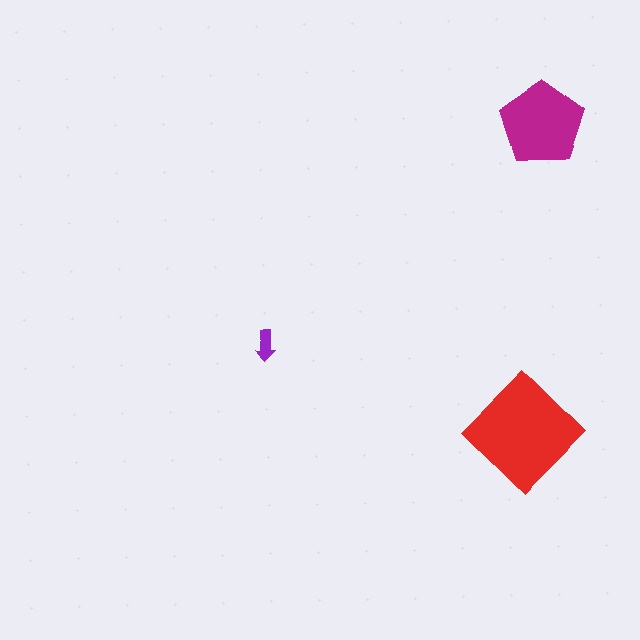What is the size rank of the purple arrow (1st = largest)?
3rd.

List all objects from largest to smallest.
The red diamond, the magenta pentagon, the purple arrow.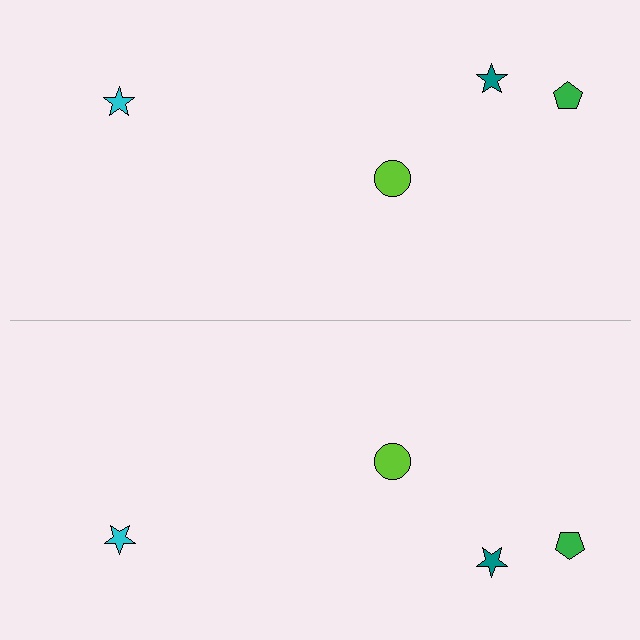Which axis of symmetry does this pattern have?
The pattern has a horizontal axis of symmetry running through the center of the image.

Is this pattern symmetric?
Yes, this pattern has bilateral (reflection) symmetry.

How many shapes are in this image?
There are 8 shapes in this image.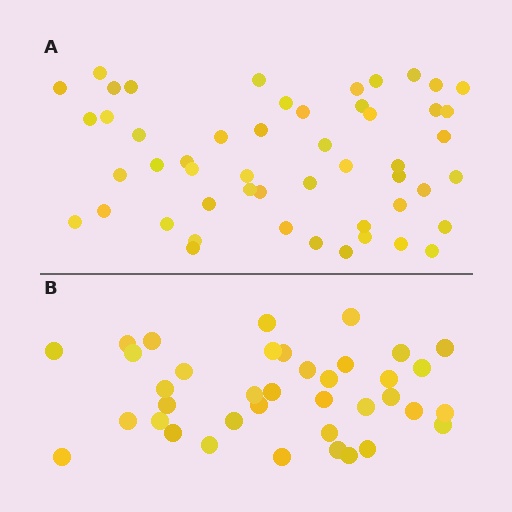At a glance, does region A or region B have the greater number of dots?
Region A (the top region) has more dots.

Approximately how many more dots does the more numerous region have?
Region A has approximately 15 more dots than region B.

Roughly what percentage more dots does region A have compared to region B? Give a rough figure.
About 35% more.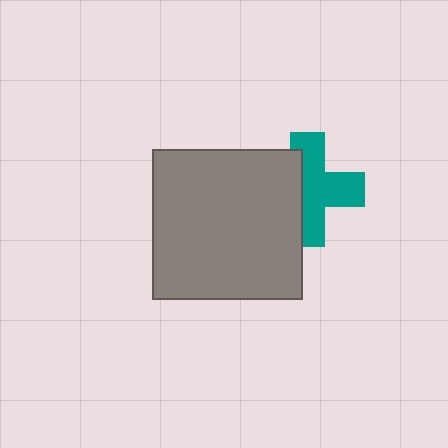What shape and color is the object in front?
The object in front is a gray square.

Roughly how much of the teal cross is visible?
About half of it is visible (roughly 60%).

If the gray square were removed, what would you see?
You would see the complete teal cross.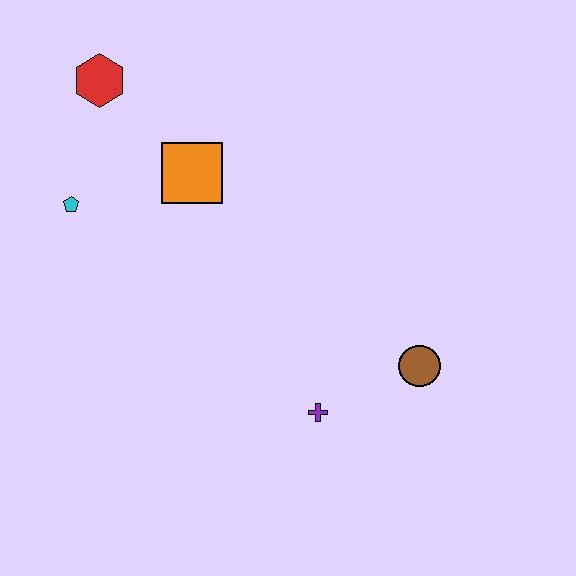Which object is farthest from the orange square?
The brown circle is farthest from the orange square.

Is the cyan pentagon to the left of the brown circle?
Yes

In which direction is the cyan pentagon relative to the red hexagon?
The cyan pentagon is below the red hexagon.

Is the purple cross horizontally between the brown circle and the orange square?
Yes